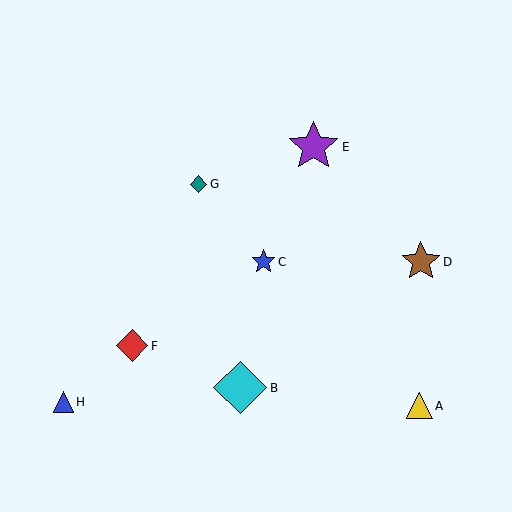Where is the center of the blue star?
The center of the blue star is at (264, 262).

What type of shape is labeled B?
Shape B is a cyan diamond.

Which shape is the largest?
The cyan diamond (labeled B) is the largest.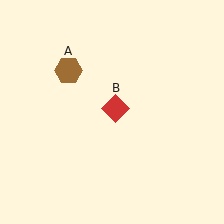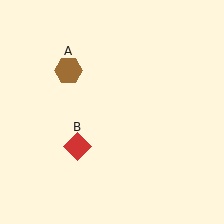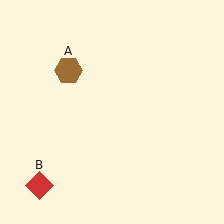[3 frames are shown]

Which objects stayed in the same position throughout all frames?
Brown hexagon (object A) remained stationary.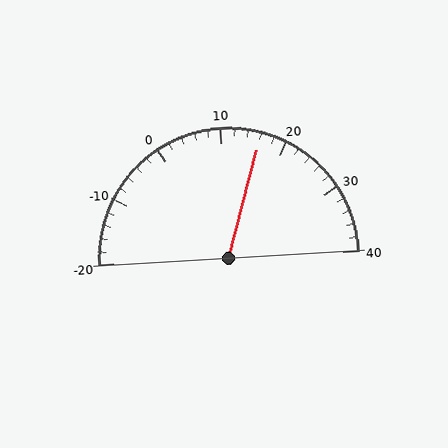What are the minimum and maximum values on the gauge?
The gauge ranges from -20 to 40.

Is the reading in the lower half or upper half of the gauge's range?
The reading is in the upper half of the range (-20 to 40).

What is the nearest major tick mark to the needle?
The nearest major tick mark is 20.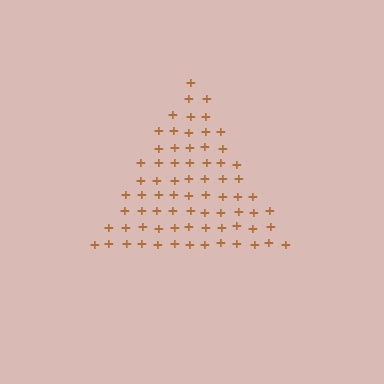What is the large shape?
The large shape is a triangle.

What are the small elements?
The small elements are plus signs.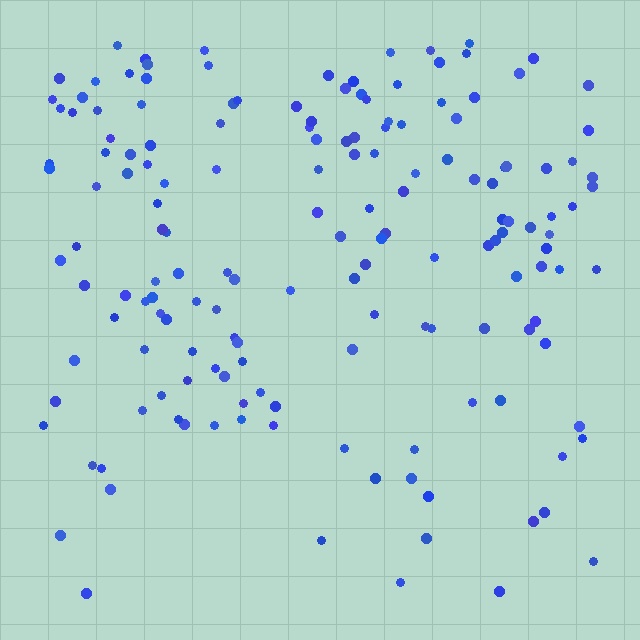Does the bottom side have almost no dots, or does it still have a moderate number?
Still a moderate number, just noticeably fewer than the top.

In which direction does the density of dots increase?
From bottom to top, with the top side densest.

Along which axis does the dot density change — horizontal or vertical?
Vertical.